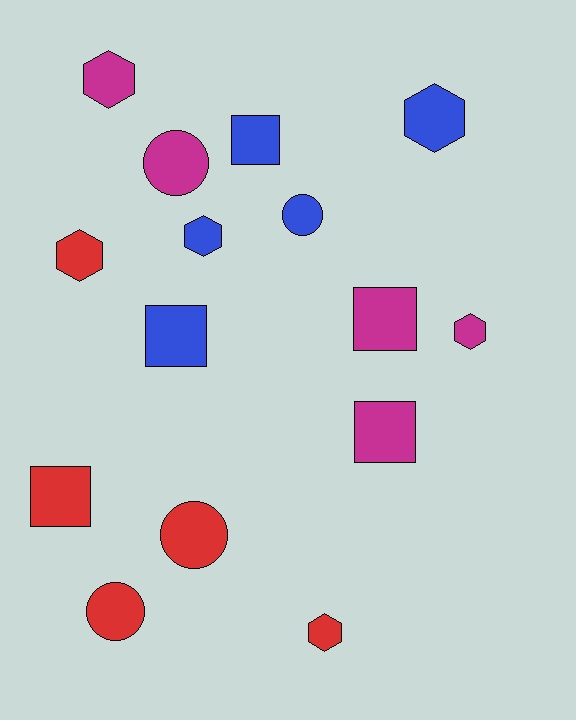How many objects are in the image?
There are 15 objects.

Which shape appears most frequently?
Hexagon, with 6 objects.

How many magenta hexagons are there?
There are 2 magenta hexagons.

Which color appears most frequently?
Blue, with 5 objects.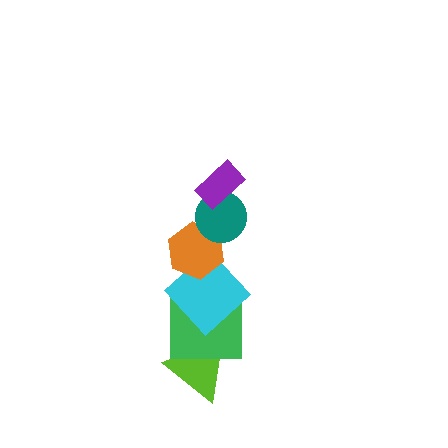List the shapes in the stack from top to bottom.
From top to bottom: the purple rectangle, the teal circle, the orange hexagon, the cyan diamond, the green square, the lime triangle.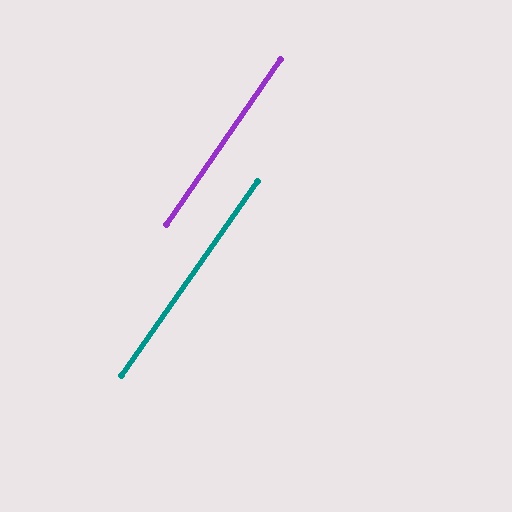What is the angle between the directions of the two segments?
Approximately 0 degrees.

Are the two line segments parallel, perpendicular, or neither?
Parallel — their directions differ by only 0.3°.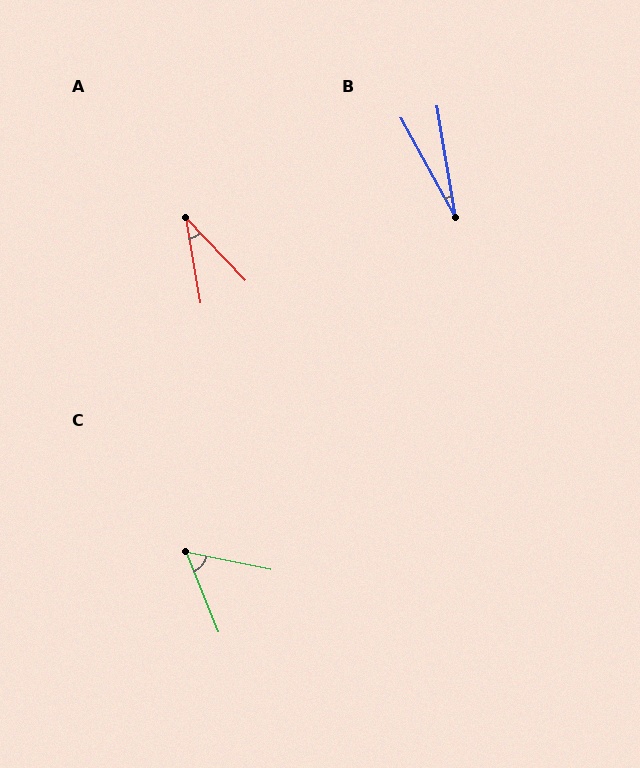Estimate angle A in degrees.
Approximately 34 degrees.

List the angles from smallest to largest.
B (20°), A (34°), C (56°).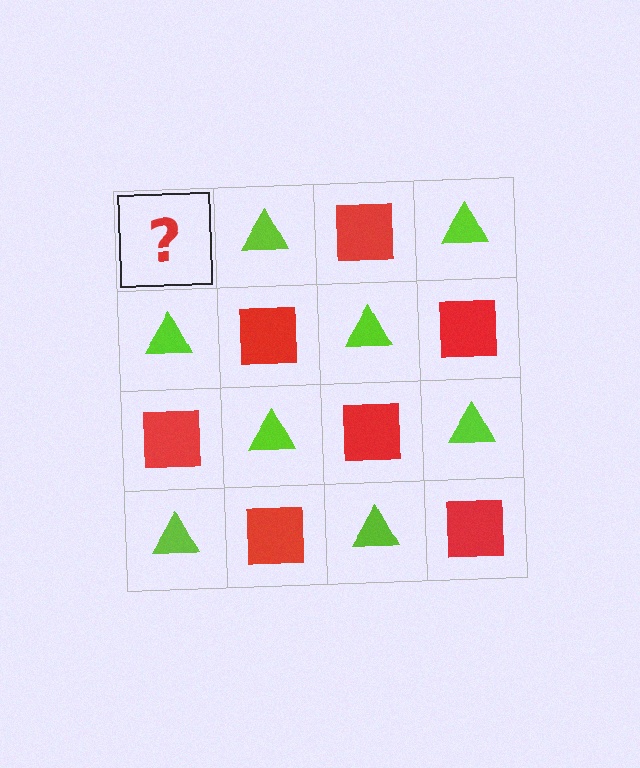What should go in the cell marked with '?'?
The missing cell should contain a red square.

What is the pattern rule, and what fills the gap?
The rule is that it alternates red square and lime triangle in a checkerboard pattern. The gap should be filled with a red square.